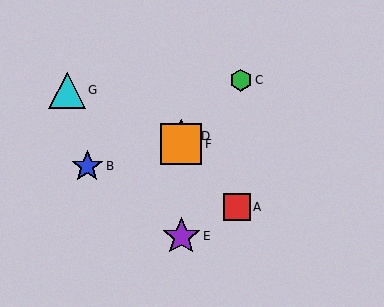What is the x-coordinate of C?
Object C is at x≈241.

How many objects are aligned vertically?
3 objects (D, E, F) are aligned vertically.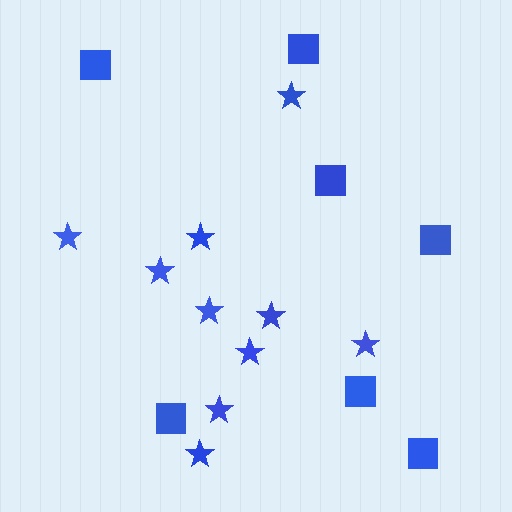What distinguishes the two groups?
There are 2 groups: one group of stars (10) and one group of squares (7).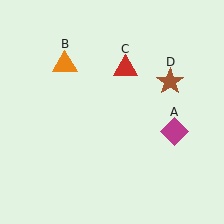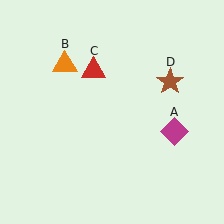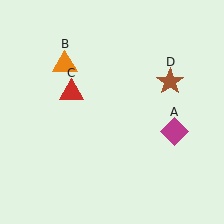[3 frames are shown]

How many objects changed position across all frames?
1 object changed position: red triangle (object C).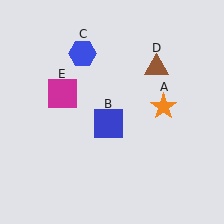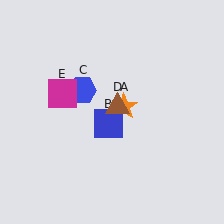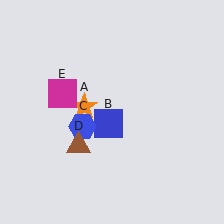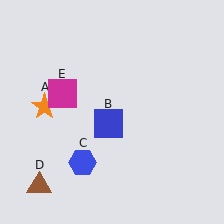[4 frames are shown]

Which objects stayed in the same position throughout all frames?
Blue square (object B) and magenta square (object E) remained stationary.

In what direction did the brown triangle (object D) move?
The brown triangle (object D) moved down and to the left.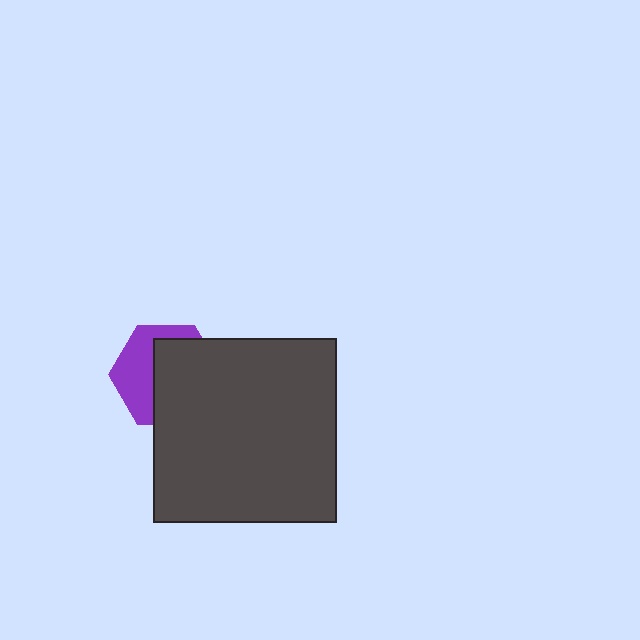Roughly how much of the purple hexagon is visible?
A small part of it is visible (roughly 42%).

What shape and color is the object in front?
The object in front is a dark gray square.